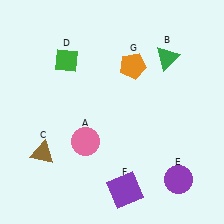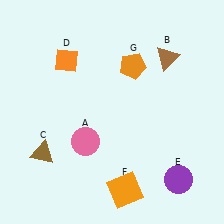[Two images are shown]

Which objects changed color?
B changed from green to brown. D changed from green to orange. F changed from purple to orange.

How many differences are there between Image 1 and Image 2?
There are 3 differences between the two images.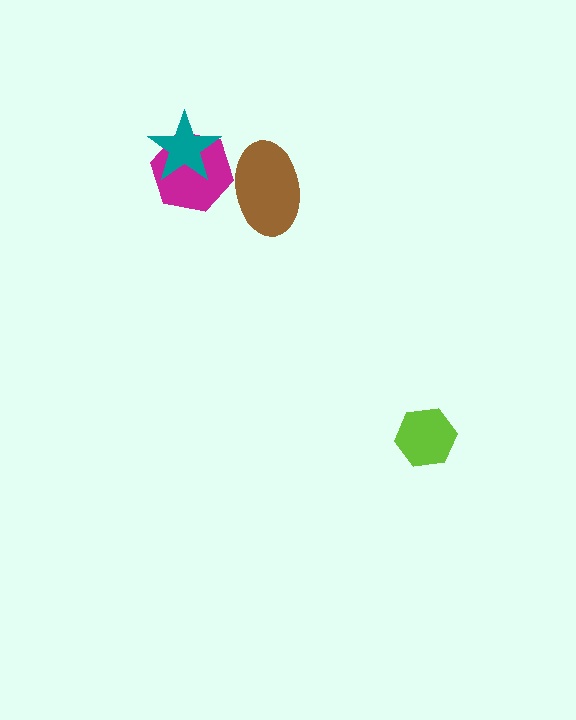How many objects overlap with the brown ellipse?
1 object overlaps with the brown ellipse.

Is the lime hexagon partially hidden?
No, no other shape covers it.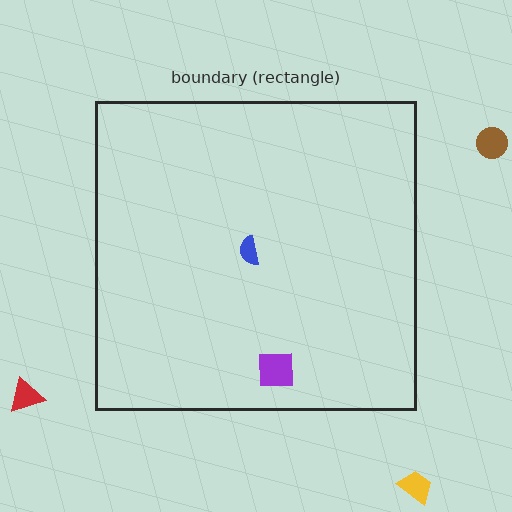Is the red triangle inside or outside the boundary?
Outside.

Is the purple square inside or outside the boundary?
Inside.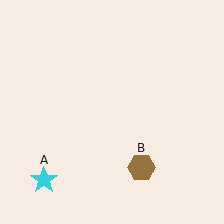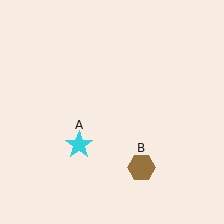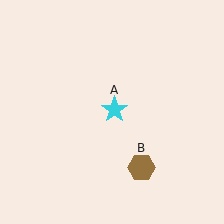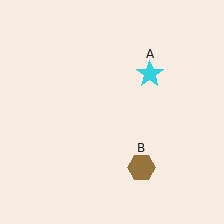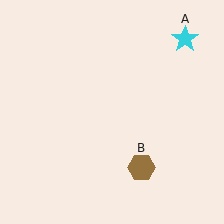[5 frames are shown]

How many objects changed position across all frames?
1 object changed position: cyan star (object A).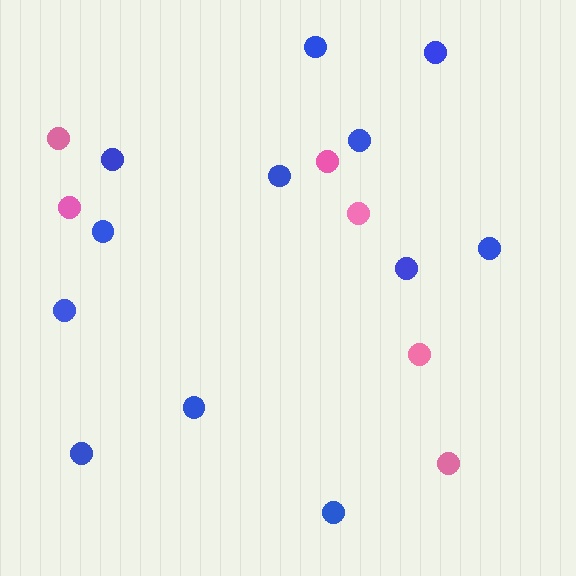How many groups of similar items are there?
There are 2 groups: one group of pink circles (6) and one group of blue circles (12).